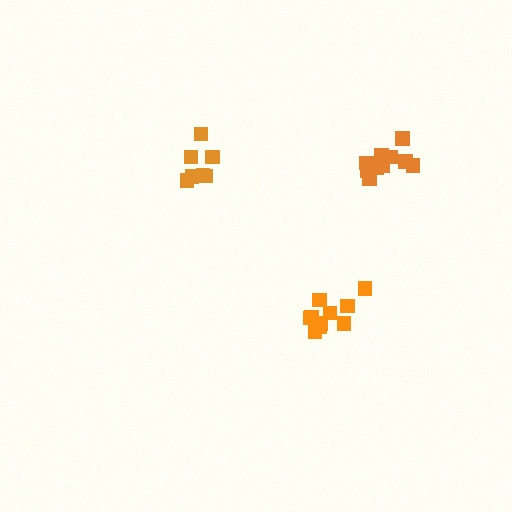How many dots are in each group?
Group 1: 10 dots, Group 2: 10 dots, Group 3: 7 dots (27 total).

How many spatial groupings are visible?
There are 3 spatial groupings.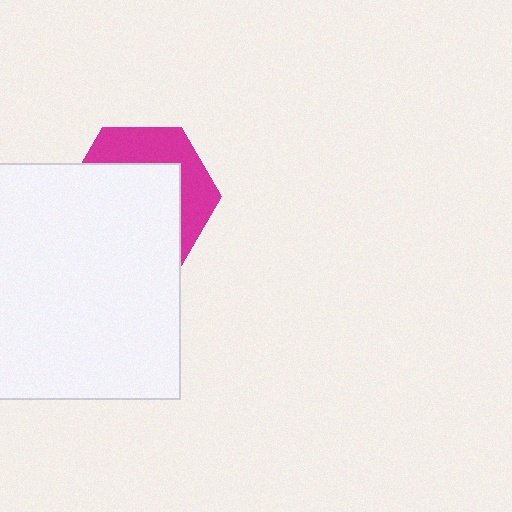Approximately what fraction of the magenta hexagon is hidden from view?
Roughly 63% of the magenta hexagon is hidden behind the white square.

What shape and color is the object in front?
The object in front is a white square.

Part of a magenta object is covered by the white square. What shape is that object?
It is a hexagon.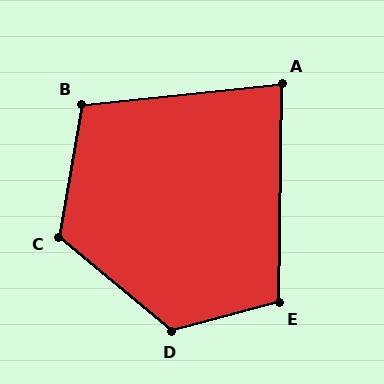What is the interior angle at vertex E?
Approximately 106 degrees (obtuse).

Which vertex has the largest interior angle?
D, at approximately 125 degrees.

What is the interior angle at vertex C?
Approximately 120 degrees (obtuse).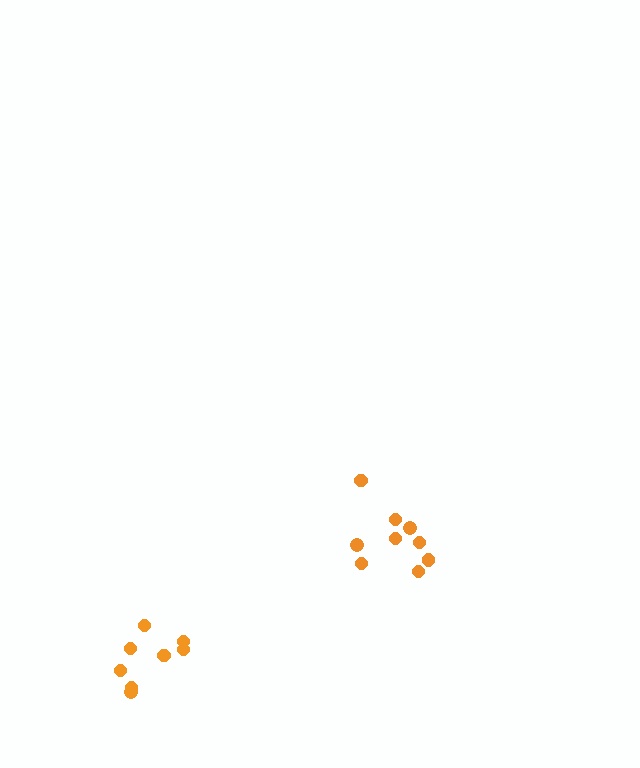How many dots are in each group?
Group 1: 9 dots, Group 2: 8 dots (17 total).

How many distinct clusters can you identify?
There are 2 distinct clusters.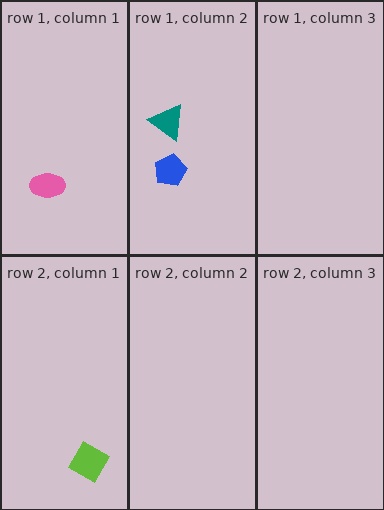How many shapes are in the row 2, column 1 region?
1.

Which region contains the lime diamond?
The row 2, column 1 region.